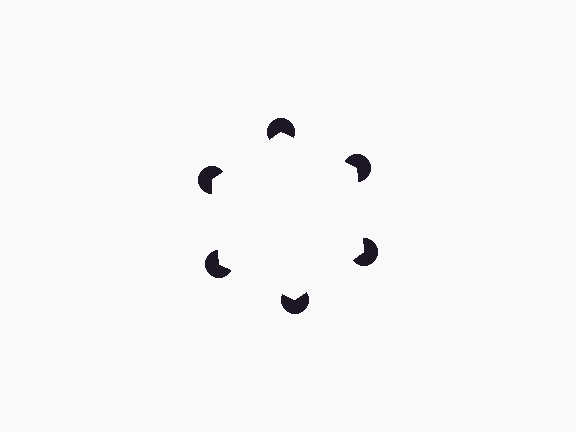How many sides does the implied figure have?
6 sides.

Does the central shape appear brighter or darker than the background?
It typically appears slightly brighter than the background, even though no actual brightness change is drawn.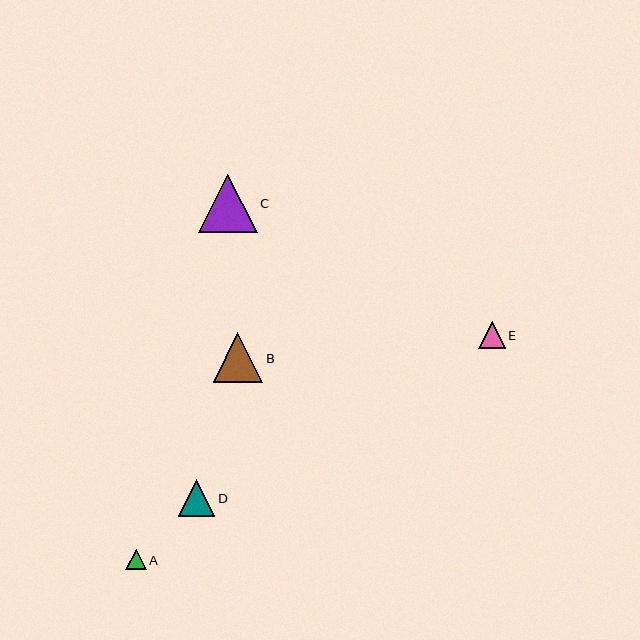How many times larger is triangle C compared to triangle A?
Triangle C is approximately 2.9 times the size of triangle A.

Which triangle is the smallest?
Triangle A is the smallest with a size of approximately 20 pixels.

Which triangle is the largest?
Triangle C is the largest with a size of approximately 58 pixels.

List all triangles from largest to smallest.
From largest to smallest: C, B, D, E, A.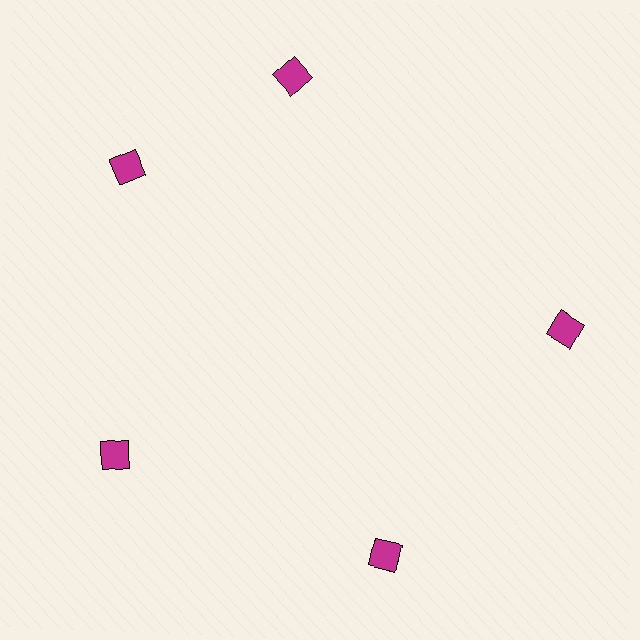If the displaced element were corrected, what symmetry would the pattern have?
It would have 5-fold rotational symmetry — the pattern would map onto itself every 72 degrees.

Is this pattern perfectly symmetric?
No. The 5 magenta diamonds are arranged in a ring, but one element near the 1 o'clock position is rotated out of alignment along the ring, breaking the 5-fold rotational symmetry.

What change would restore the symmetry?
The symmetry would be restored by rotating it back into even spacing with its neighbors so that all 5 diamonds sit at equal angles and equal distance from the center.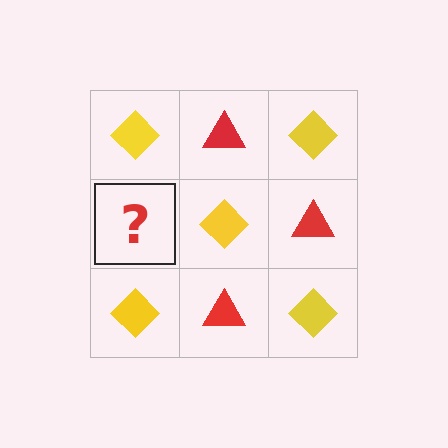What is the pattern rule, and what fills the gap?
The rule is that it alternates yellow diamond and red triangle in a checkerboard pattern. The gap should be filled with a red triangle.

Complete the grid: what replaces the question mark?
The question mark should be replaced with a red triangle.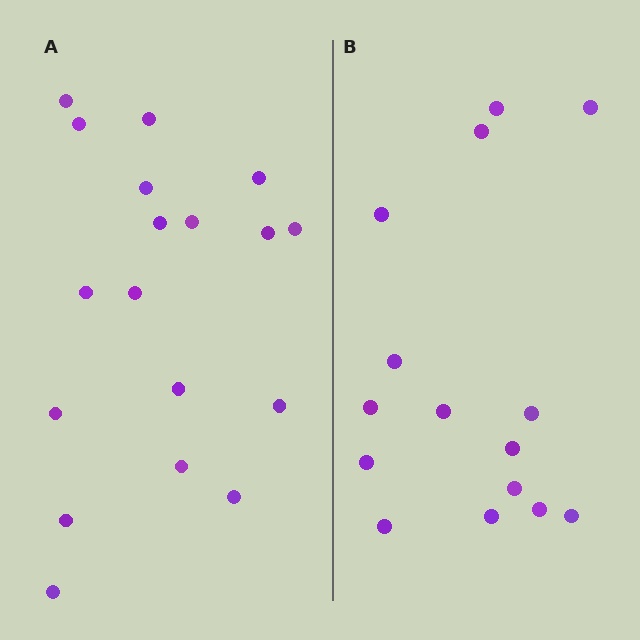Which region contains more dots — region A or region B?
Region A (the left region) has more dots.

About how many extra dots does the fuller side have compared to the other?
Region A has just a few more — roughly 2 or 3 more dots than region B.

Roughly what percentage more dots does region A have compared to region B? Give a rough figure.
About 20% more.